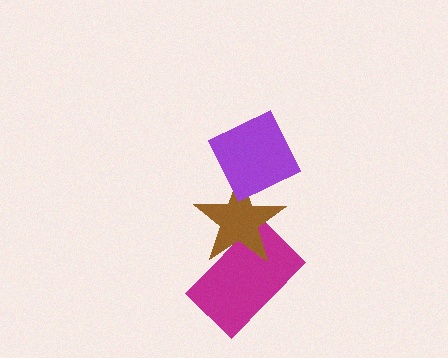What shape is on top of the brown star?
The purple diamond is on top of the brown star.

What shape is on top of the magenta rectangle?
The brown star is on top of the magenta rectangle.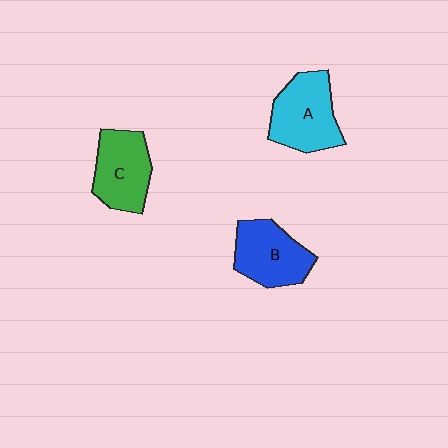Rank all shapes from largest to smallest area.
From largest to smallest: A (cyan), B (blue), C (green).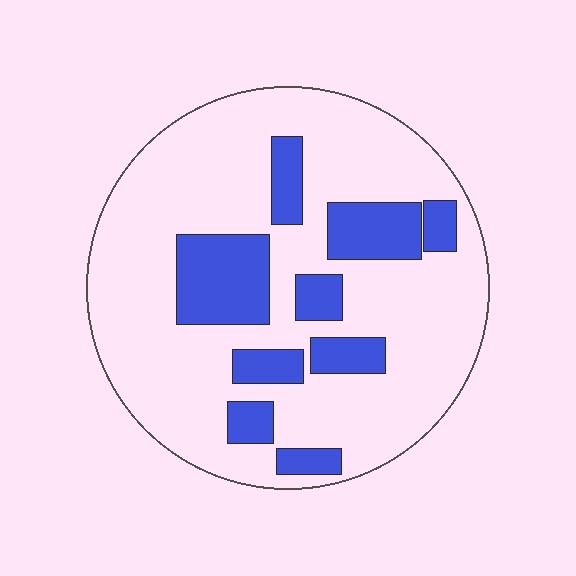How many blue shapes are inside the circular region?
9.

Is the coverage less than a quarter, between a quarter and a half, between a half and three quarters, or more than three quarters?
Less than a quarter.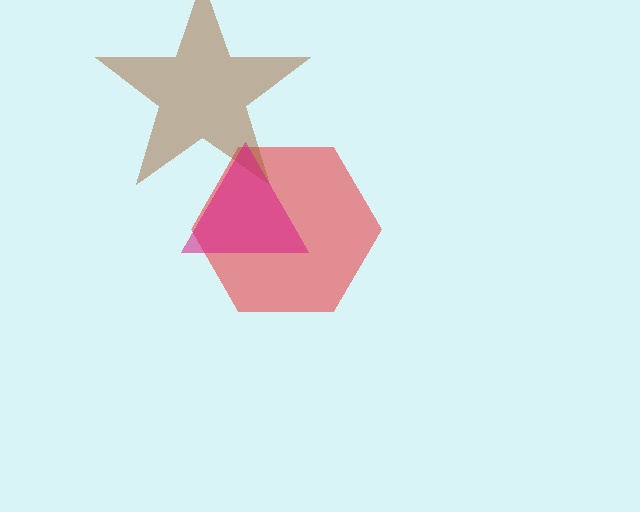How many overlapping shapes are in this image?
There are 3 overlapping shapes in the image.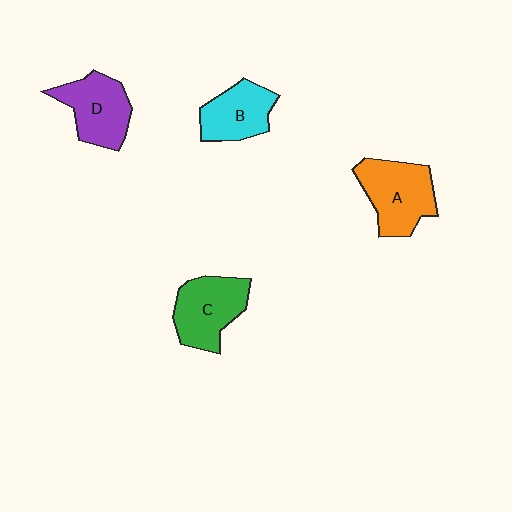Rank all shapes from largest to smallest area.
From largest to smallest: A (orange), C (green), D (purple), B (cyan).